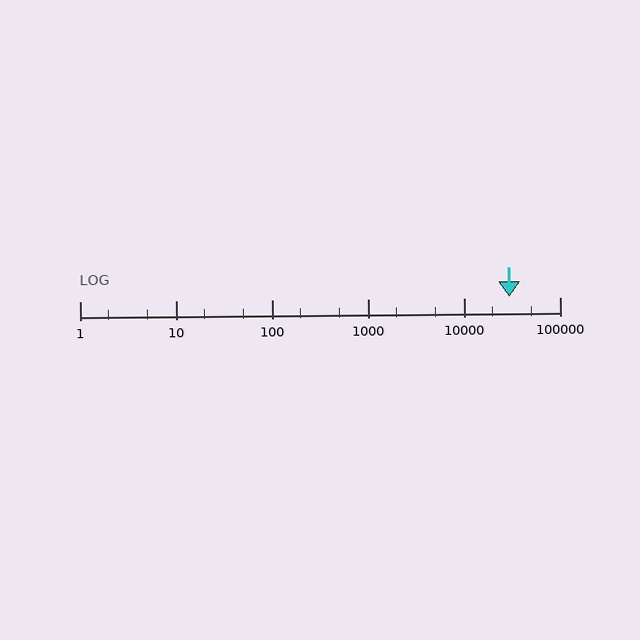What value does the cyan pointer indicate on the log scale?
The pointer indicates approximately 30000.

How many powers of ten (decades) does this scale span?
The scale spans 5 decades, from 1 to 100000.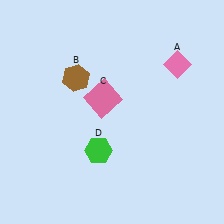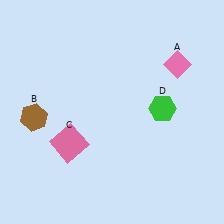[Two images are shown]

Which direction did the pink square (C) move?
The pink square (C) moved down.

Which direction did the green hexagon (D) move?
The green hexagon (D) moved right.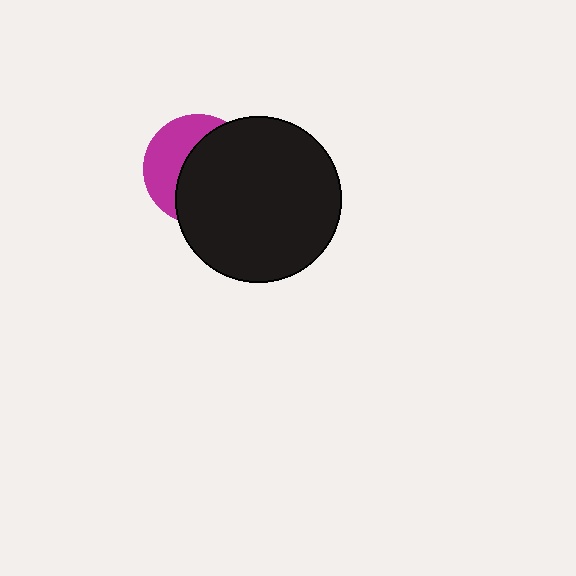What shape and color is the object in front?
The object in front is a black circle.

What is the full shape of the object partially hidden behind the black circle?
The partially hidden object is a magenta circle.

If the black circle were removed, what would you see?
You would see the complete magenta circle.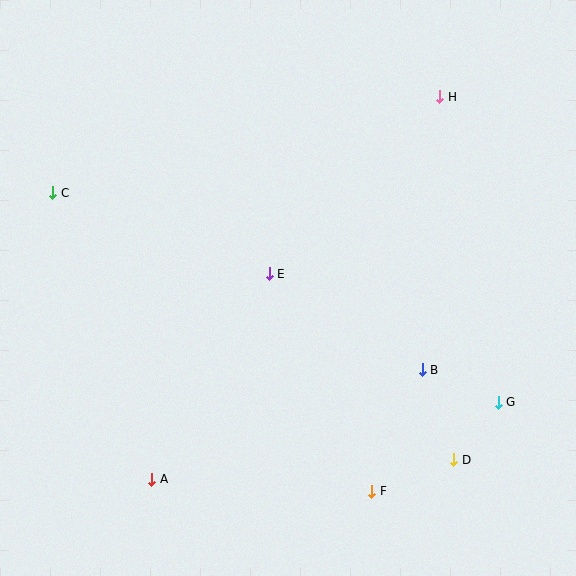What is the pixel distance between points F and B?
The distance between F and B is 131 pixels.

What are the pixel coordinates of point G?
Point G is at (498, 402).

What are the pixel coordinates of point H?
Point H is at (440, 97).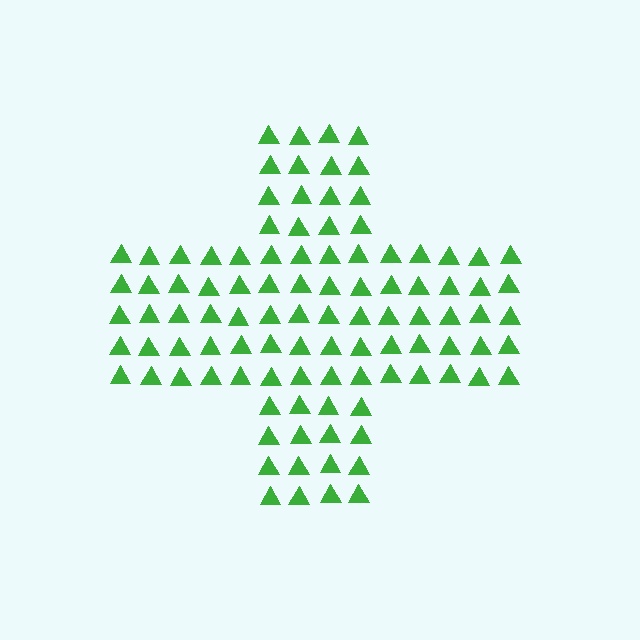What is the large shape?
The large shape is a cross.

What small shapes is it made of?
It is made of small triangles.